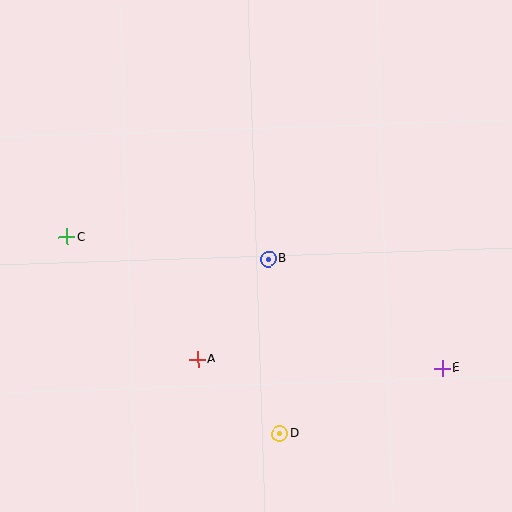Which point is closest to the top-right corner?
Point B is closest to the top-right corner.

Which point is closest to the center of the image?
Point B at (269, 259) is closest to the center.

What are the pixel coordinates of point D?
Point D is at (280, 433).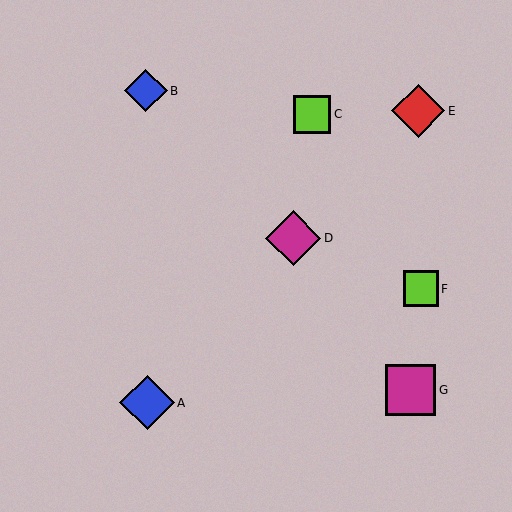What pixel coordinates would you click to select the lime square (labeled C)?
Click at (312, 114) to select the lime square C.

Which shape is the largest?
The magenta diamond (labeled D) is the largest.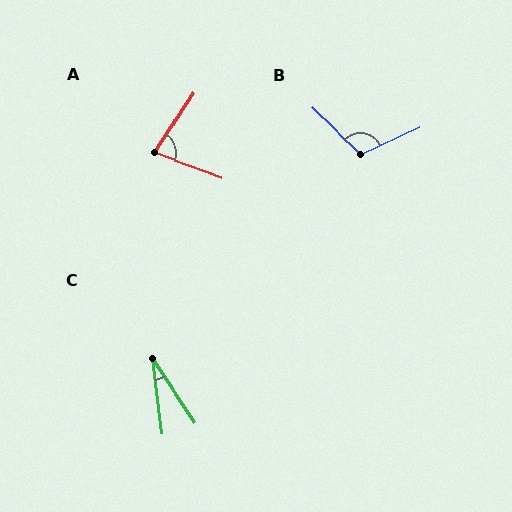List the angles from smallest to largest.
C (27°), A (77°), B (112°).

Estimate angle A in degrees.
Approximately 77 degrees.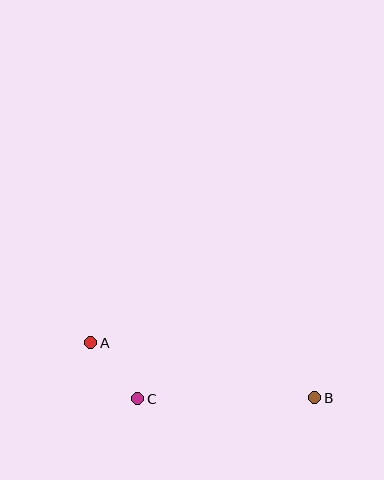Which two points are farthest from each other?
Points A and B are farthest from each other.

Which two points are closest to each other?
Points A and C are closest to each other.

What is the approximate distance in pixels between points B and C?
The distance between B and C is approximately 177 pixels.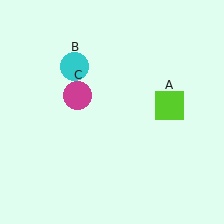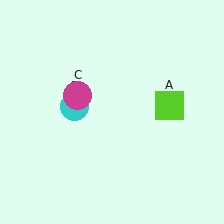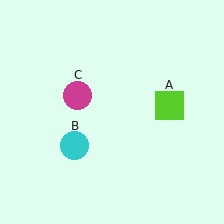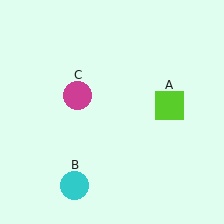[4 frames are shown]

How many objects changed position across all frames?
1 object changed position: cyan circle (object B).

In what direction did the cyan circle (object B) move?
The cyan circle (object B) moved down.